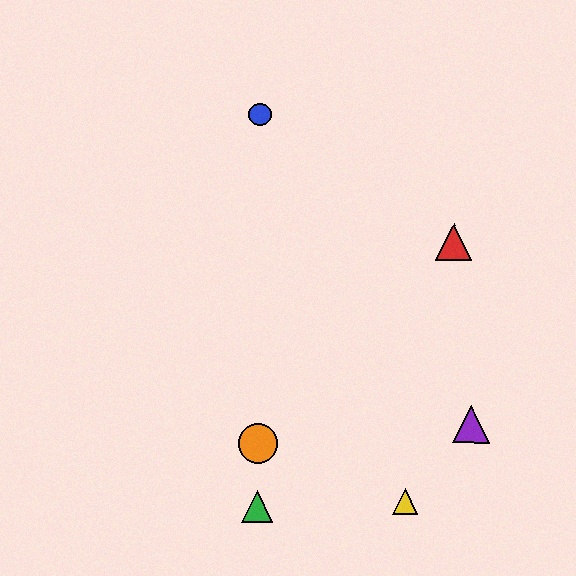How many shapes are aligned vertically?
3 shapes (the blue circle, the green triangle, the orange circle) are aligned vertically.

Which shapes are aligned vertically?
The blue circle, the green triangle, the orange circle are aligned vertically.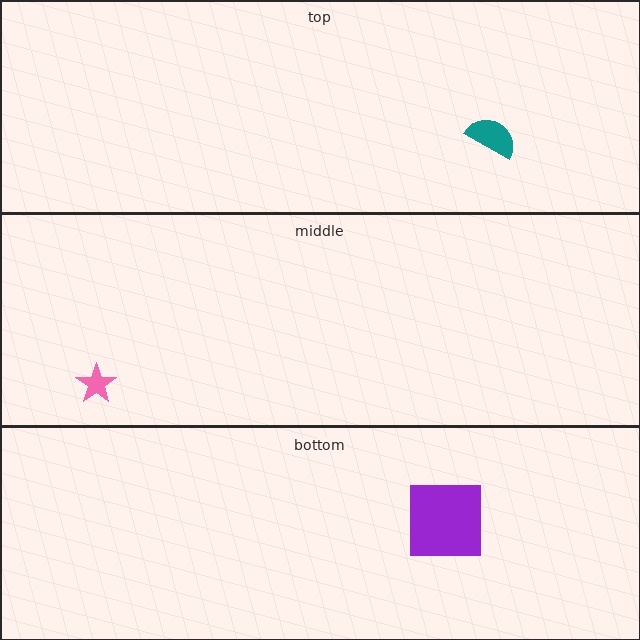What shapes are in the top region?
The teal semicircle.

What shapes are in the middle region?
The pink star.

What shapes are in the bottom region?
The purple square.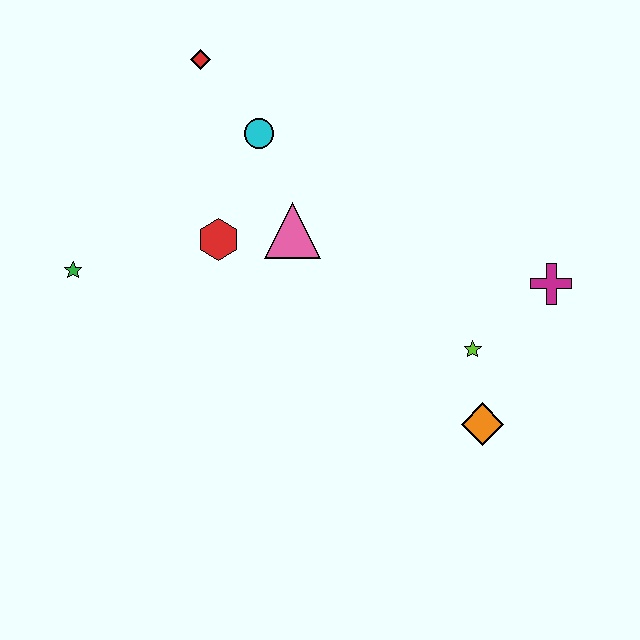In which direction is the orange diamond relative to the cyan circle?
The orange diamond is below the cyan circle.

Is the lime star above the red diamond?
No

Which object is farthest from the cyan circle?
The orange diamond is farthest from the cyan circle.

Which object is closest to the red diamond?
The cyan circle is closest to the red diamond.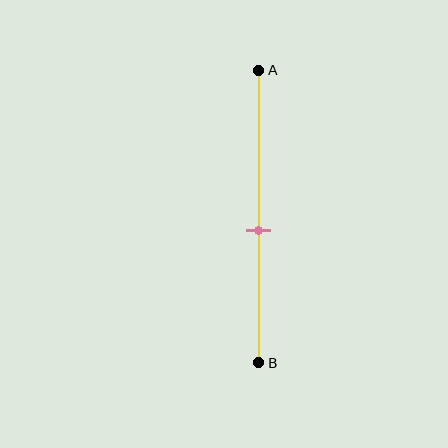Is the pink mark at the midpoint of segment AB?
No, the mark is at about 55% from A, not at the 50% midpoint.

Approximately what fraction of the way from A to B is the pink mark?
The pink mark is approximately 55% of the way from A to B.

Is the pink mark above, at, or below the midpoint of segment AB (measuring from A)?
The pink mark is below the midpoint of segment AB.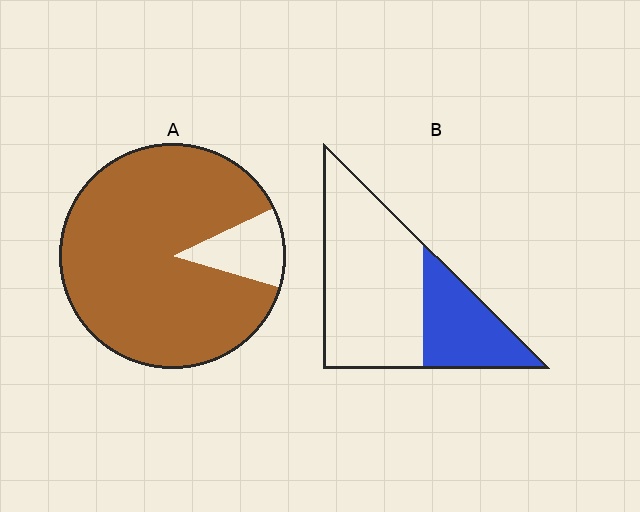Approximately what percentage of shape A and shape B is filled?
A is approximately 90% and B is approximately 30%.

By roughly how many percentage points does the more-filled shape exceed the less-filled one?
By roughly 55 percentage points (A over B).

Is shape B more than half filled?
No.